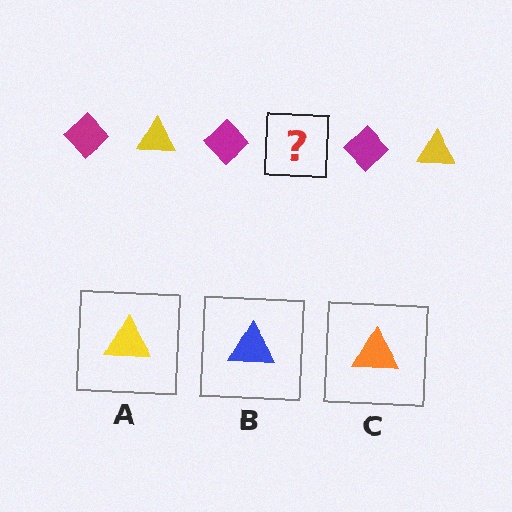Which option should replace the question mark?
Option A.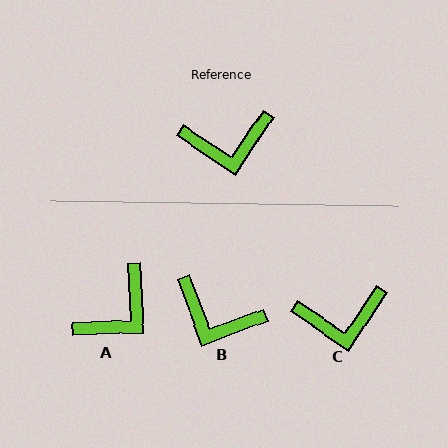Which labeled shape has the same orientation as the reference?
C.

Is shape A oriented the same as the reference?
No, it is off by about 36 degrees.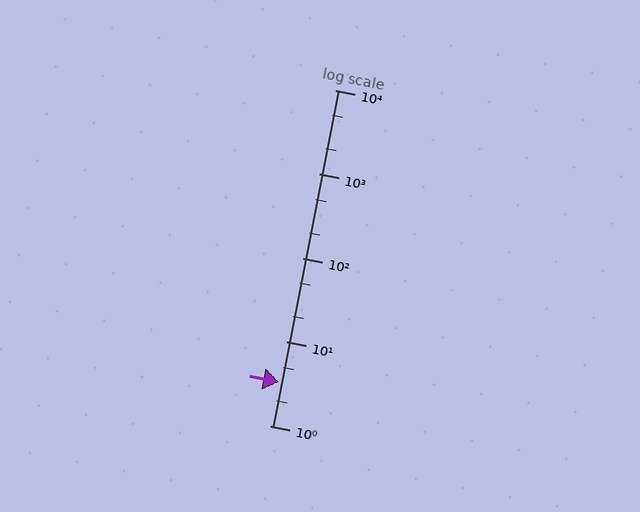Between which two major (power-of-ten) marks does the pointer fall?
The pointer is between 1 and 10.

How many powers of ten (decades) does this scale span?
The scale spans 4 decades, from 1 to 10000.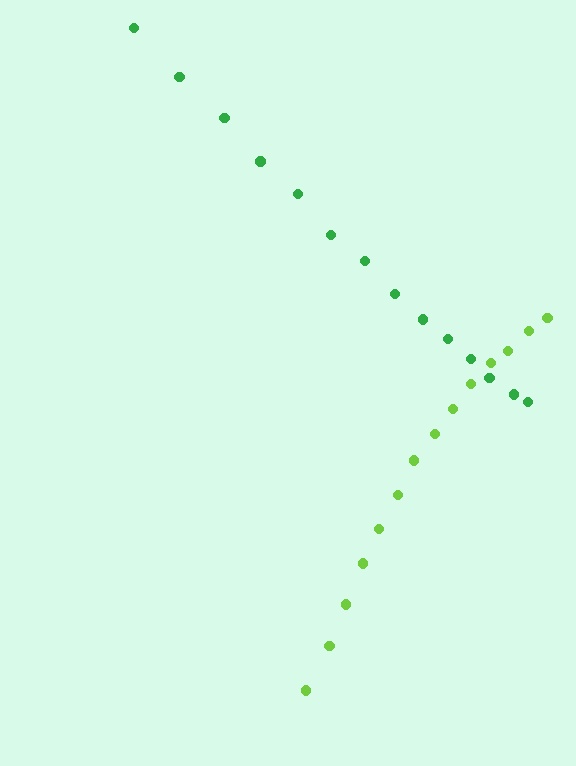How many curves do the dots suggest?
There are 2 distinct paths.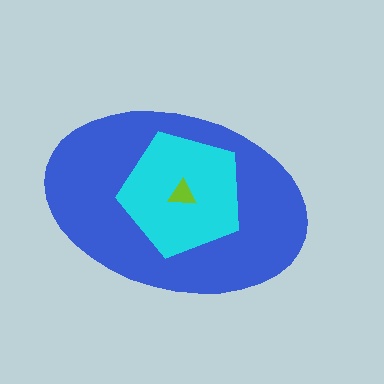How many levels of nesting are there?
3.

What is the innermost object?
The lime triangle.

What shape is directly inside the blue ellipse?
The cyan pentagon.